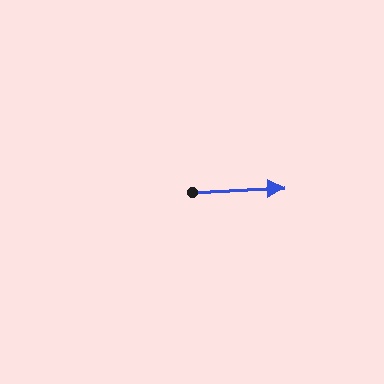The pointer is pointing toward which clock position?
Roughly 3 o'clock.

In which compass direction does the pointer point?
East.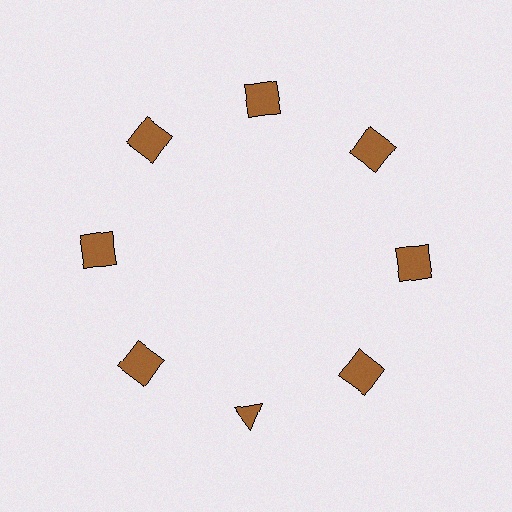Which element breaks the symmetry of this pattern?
The brown triangle at roughly the 6 o'clock position breaks the symmetry. All other shapes are brown squares.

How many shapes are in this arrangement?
There are 8 shapes arranged in a ring pattern.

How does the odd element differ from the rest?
It has a different shape: triangle instead of square.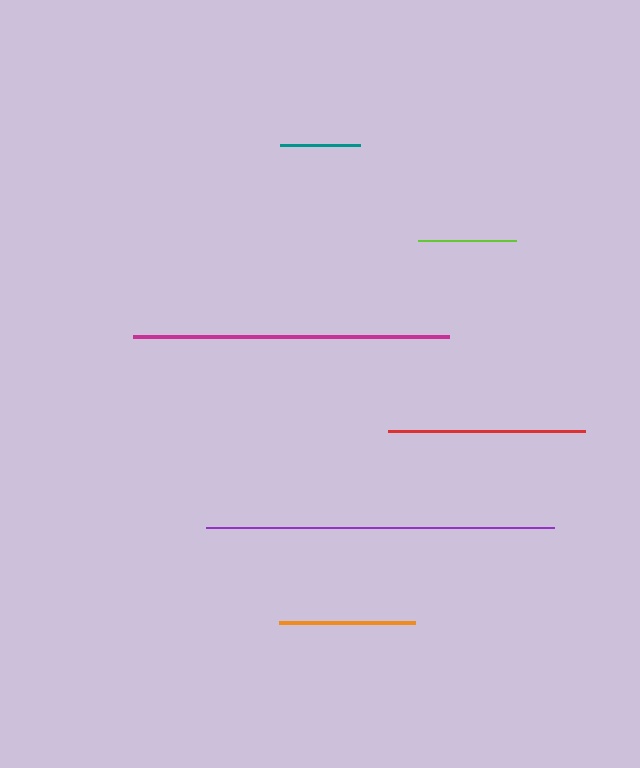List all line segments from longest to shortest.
From longest to shortest: purple, magenta, red, orange, lime, teal.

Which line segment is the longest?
The purple line is the longest at approximately 348 pixels.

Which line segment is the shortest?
The teal line is the shortest at approximately 81 pixels.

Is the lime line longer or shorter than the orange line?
The orange line is longer than the lime line.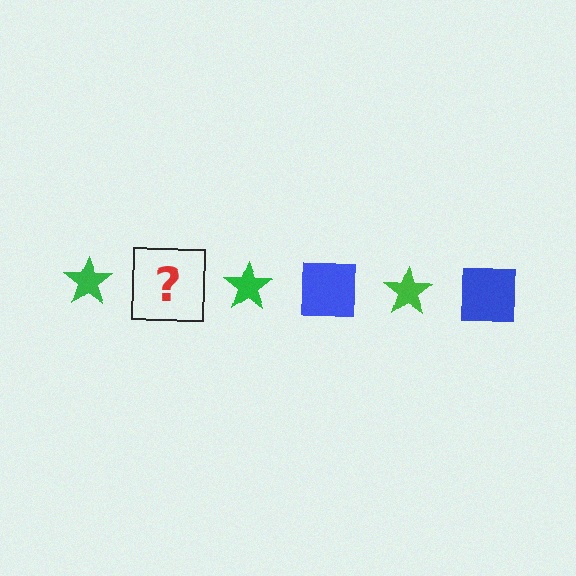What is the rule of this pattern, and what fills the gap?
The rule is that the pattern alternates between green star and blue square. The gap should be filled with a blue square.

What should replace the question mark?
The question mark should be replaced with a blue square.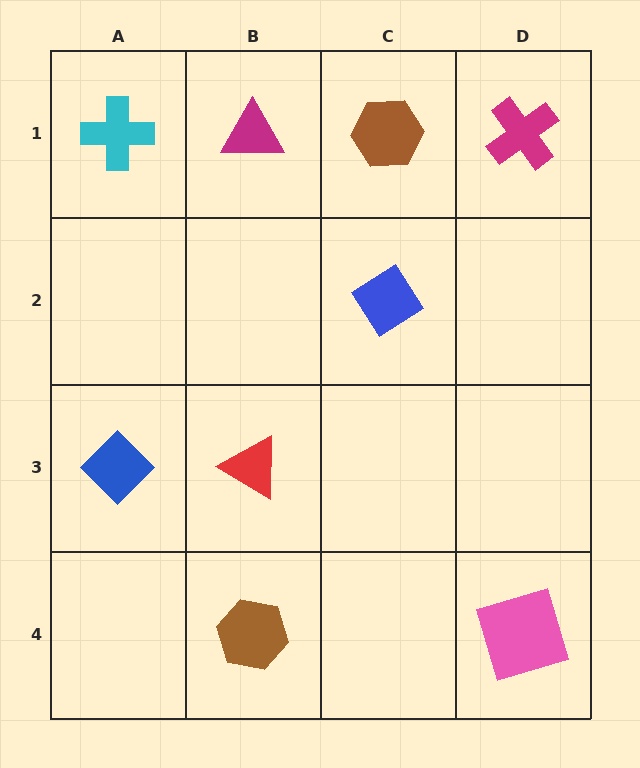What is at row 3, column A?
A blue diamond.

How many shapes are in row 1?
4 shapes.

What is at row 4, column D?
A pink square.